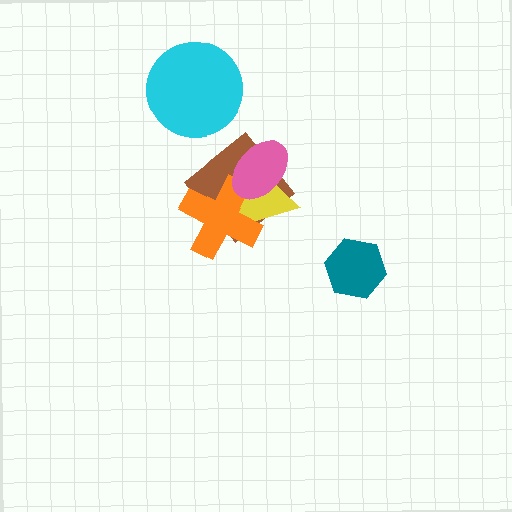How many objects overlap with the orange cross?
3 objects overlap with the orange cross.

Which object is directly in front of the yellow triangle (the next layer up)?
The orange cross is directly in front of the yellow triangle.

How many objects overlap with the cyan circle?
0 objects overlap with the cyan circle.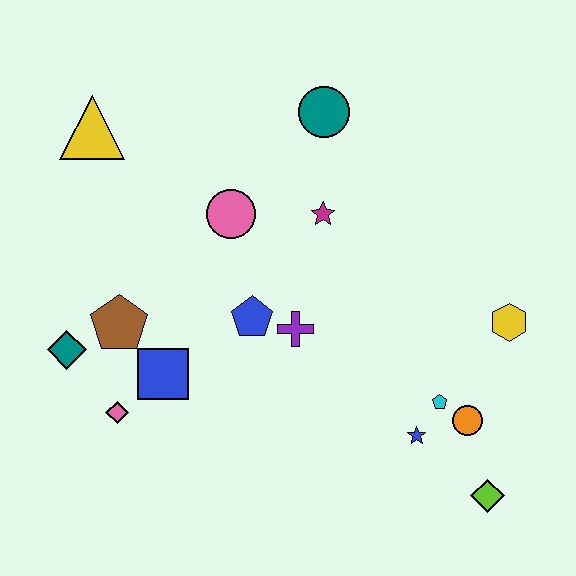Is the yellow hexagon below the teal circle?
Yes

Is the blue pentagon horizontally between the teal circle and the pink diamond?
Yes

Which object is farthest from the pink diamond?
The yellow hexagon is farthest from the pink diamond.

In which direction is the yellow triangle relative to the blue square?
The yellow triangle is above the blue square.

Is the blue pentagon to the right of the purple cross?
No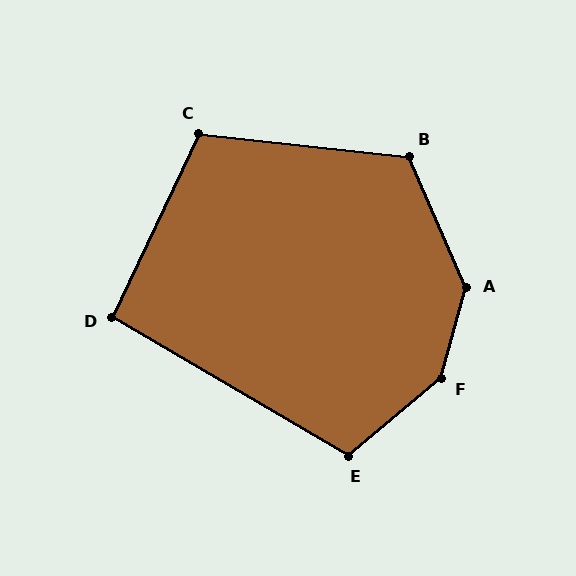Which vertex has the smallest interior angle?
D, at approximately 95 degrees.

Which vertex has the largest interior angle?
F, at approximately 145 degrees.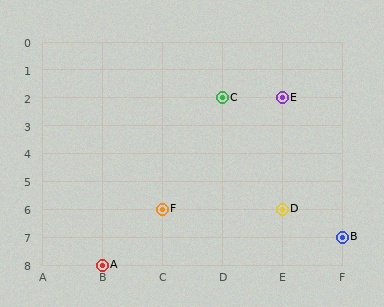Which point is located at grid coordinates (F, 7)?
Point B is at (F, 7).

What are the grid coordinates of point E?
Point E is at grid coordinates (E, 2).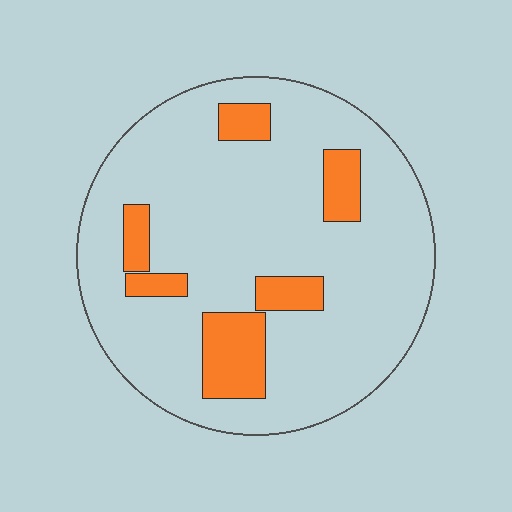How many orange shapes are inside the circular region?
6.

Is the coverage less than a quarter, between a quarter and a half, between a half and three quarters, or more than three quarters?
Less than a quarter.